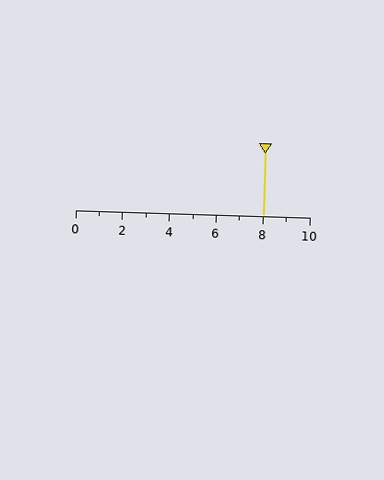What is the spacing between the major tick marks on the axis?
The major ticks are spaced 2 apart.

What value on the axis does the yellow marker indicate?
The marker indicates approximately 8.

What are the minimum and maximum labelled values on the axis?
The axis runs from 0 to 10.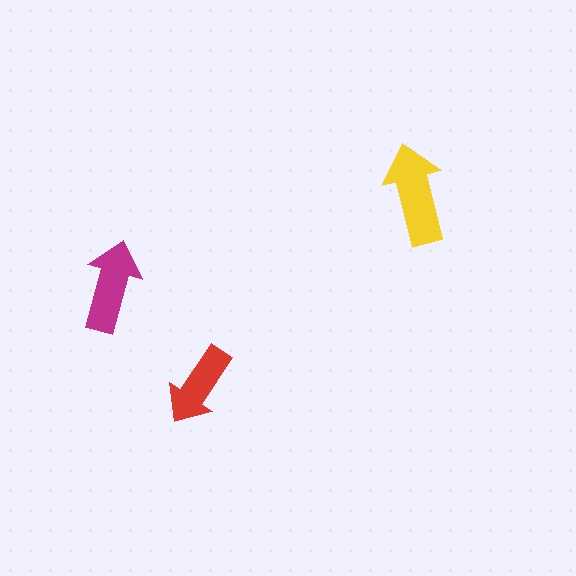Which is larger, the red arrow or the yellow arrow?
The yellow one.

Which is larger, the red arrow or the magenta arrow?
The magenta one.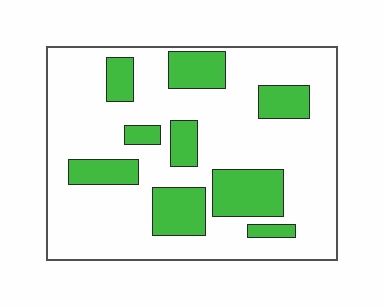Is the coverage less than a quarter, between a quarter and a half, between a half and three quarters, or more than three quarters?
Between a quarter and a half.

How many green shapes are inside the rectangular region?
9.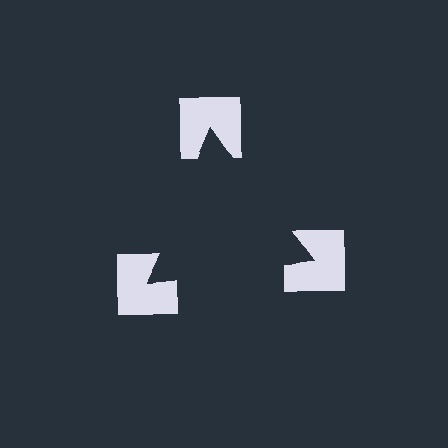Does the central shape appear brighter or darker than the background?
It typically appears slightly darker than the background, even though no actual brightness change is drawn.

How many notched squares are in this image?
There are 3 — one at each vertex of the illusory triangle.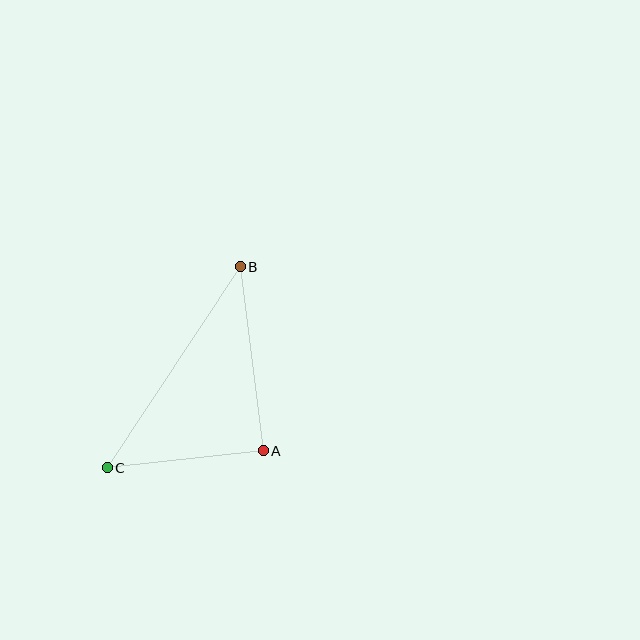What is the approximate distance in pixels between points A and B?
The distance between A and B is approximately 185 pixels.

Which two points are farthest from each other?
Points B and C are farthest from each other.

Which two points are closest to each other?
Points A and C are closest to each other.